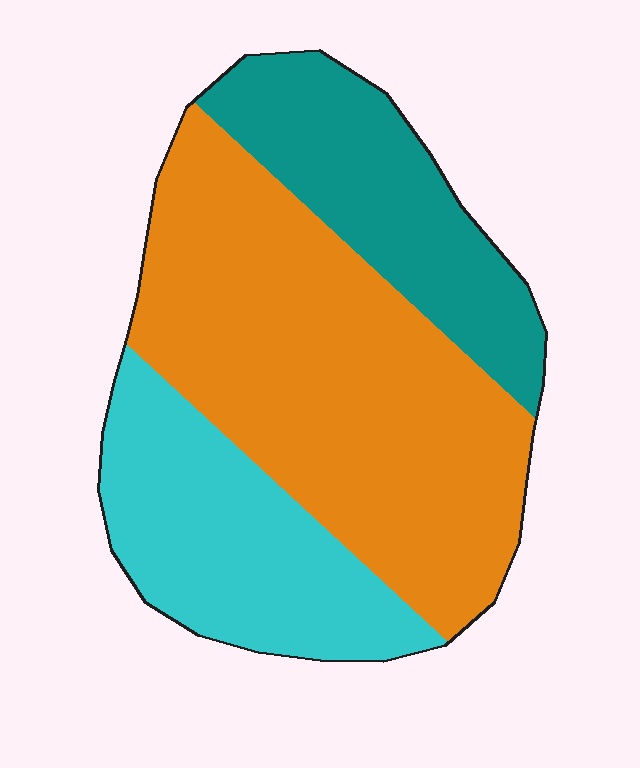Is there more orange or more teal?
Orange.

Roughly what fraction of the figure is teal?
Teal takes up about one quarter (1/4) of the figure.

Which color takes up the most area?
Orange, at roughly 50%.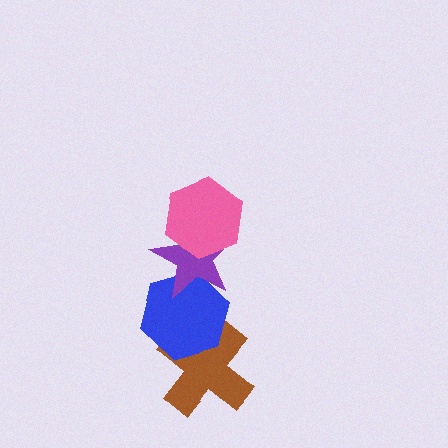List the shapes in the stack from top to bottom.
From top to bottom: the pink hexagon, the purple star, the blue hexagon, the brown cross.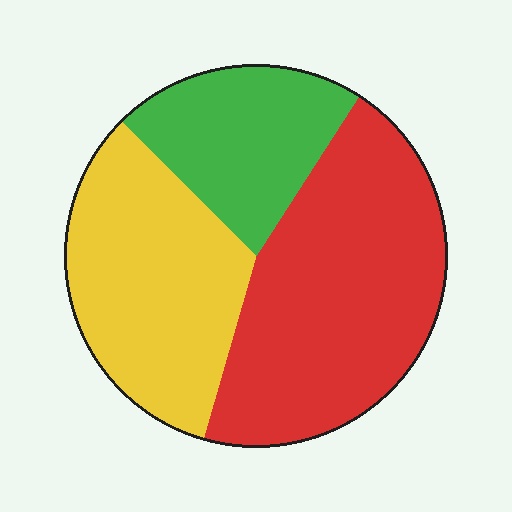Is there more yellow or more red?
Red.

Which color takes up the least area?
Green, at roughly 20%.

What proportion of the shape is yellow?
Yellow covers around 35% of the shape.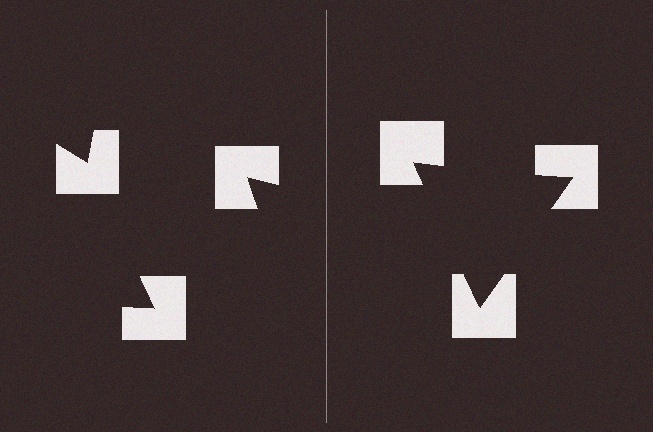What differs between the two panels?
The notched squares are positioned identically on both sides; only the wedge orientations differ. On the right they align to a triangle; on the left they are misaligned.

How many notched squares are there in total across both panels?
6 — 3 on each side.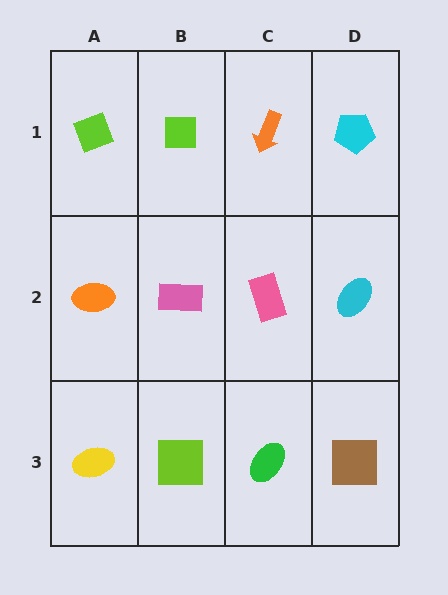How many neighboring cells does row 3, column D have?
2.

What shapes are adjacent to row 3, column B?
A pink rectangle (row 2, column B), a yellow ellipse (row 3, column A), a green ellipse (row 3, column C).